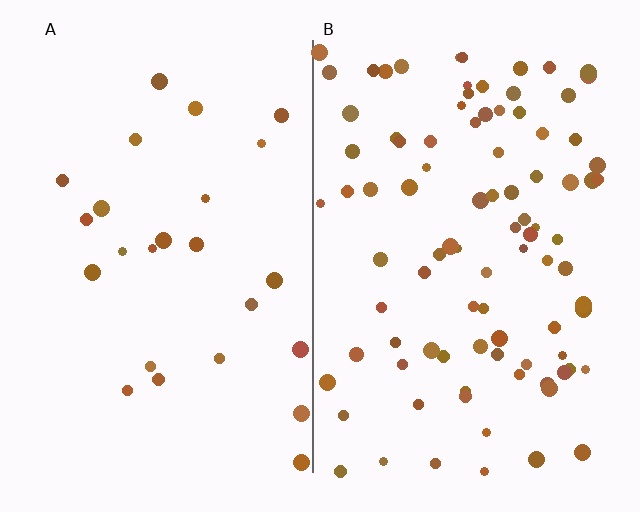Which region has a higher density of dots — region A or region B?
B (the right).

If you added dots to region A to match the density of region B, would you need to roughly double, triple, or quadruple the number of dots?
Approximately quadruple.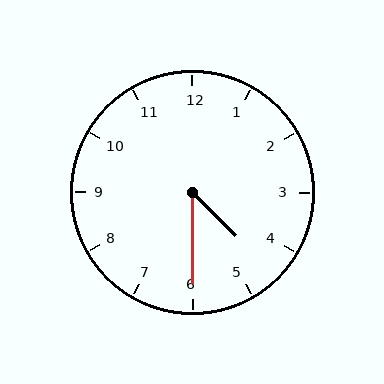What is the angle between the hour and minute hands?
Approximately 45 degrees.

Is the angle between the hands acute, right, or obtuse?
It is acute.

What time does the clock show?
4:30.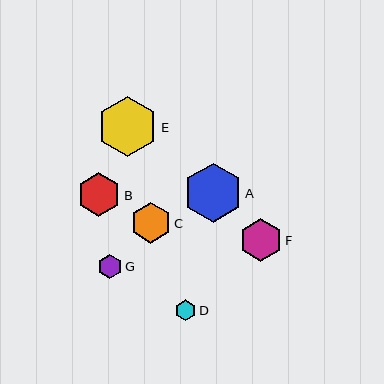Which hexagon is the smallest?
Hexagon D is the smallest with a size of approximately 20 pixels.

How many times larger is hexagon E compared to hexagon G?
Hexagon E is approximately 2.5 times the size of hexagon G.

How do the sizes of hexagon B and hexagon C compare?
Hexagon B and hexagon C are approximately the same size.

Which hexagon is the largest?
Hexagon E is the largest with a size of approximately 60 pixels.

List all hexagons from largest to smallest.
From largest to smallest: E, A, B, F, C, G, D.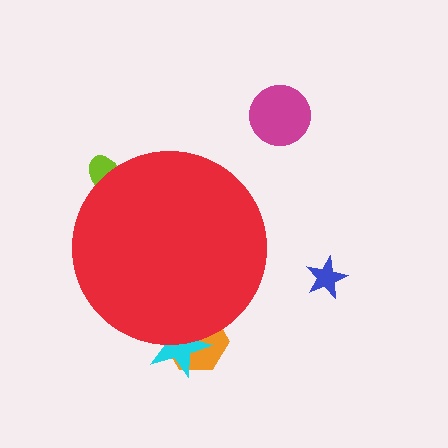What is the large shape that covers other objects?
A red circle.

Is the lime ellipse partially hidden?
Yes, the lime ellipse is partially hidden behind the red circle.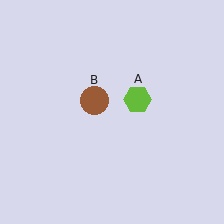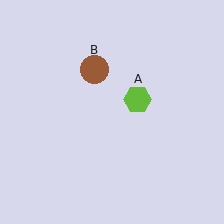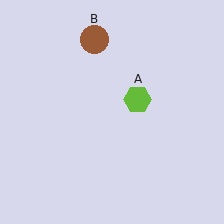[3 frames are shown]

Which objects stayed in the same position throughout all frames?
Lime hexagon (object A) remained stationary.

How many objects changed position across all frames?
1 object changed position: brown circle (object B).